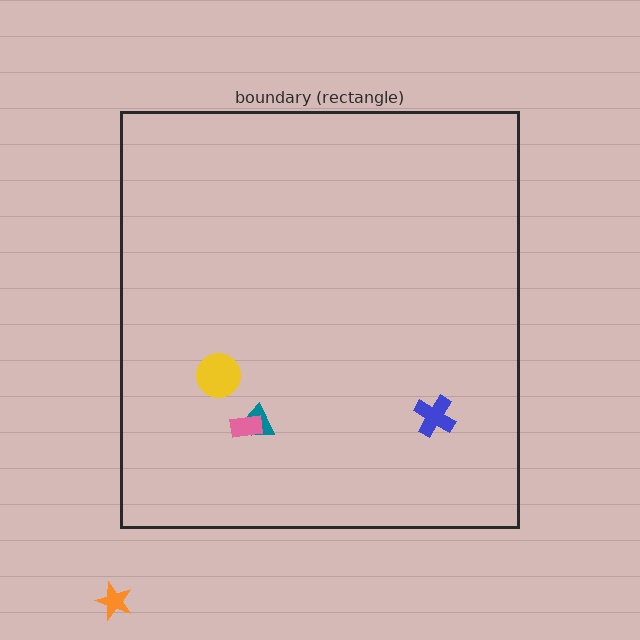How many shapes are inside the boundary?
4 inside, 1 outside.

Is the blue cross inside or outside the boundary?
Inside.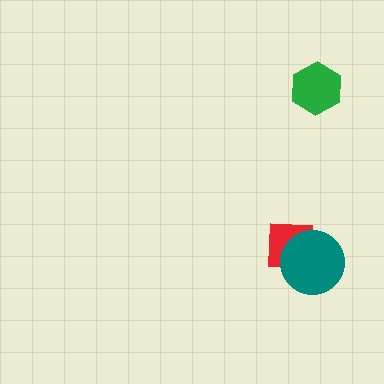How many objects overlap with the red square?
1 object overlaps with the red square.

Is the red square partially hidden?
Yes, it is partially covered by another shape.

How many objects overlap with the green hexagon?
0 objects overlap with the green hexagon.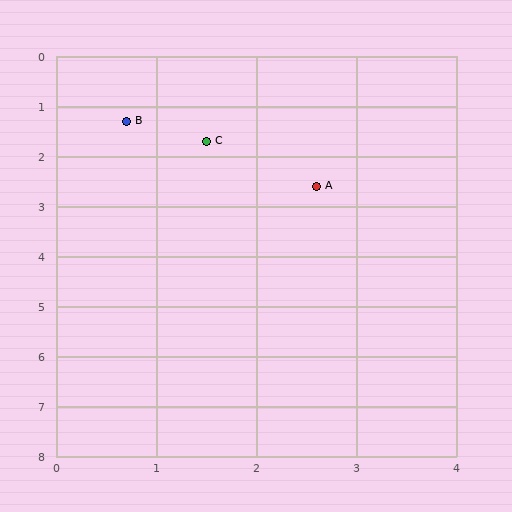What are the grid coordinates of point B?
Point B is at approximately (0.7, 1.3).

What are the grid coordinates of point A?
Point A is at approximately (2.6, 2.6).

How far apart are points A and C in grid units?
Points A and C are about 1.4 grid units apart.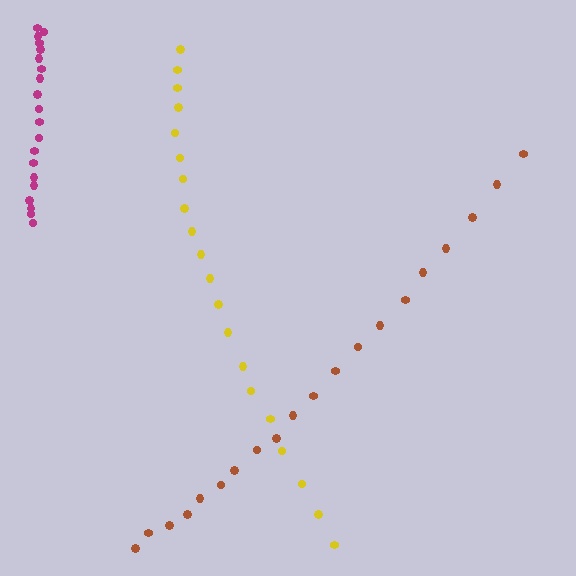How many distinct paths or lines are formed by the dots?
There are 3 distinct paths.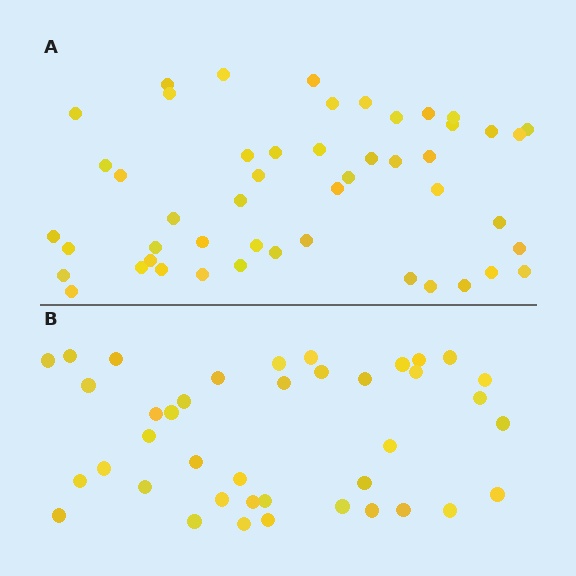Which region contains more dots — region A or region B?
Region A (the top region) has more dots.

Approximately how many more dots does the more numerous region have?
Region A has roughly 8 or so more dots than region B.